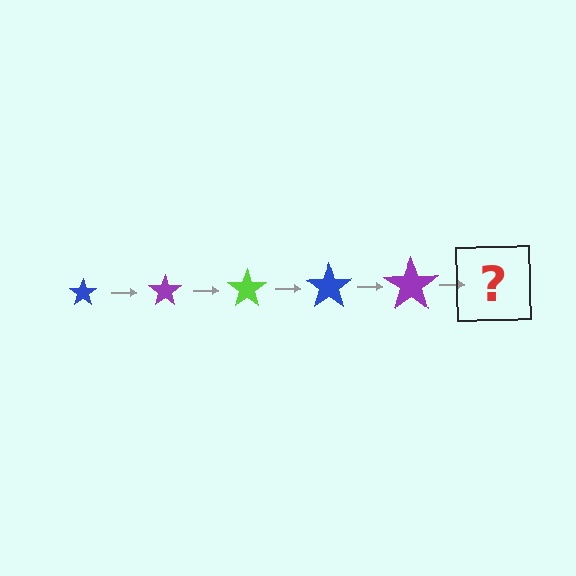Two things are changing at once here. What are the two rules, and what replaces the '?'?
The two rules are that the star grows larger each step and the color cycles through blue, purple, and lime. The '?' should be a lime star, larger than the previous one.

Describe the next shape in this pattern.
It should be a lime star, larger than the previous one.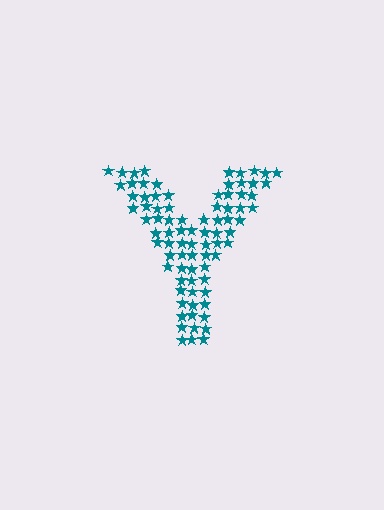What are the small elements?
The small elements are stars.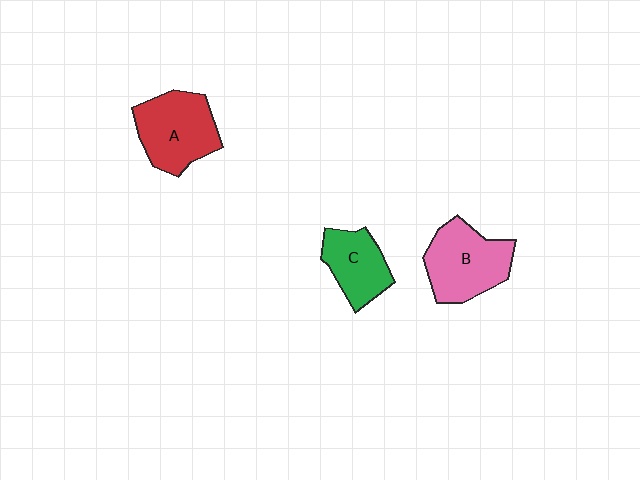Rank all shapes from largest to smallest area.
From largest to smallest: B (pink), A (red), C (green).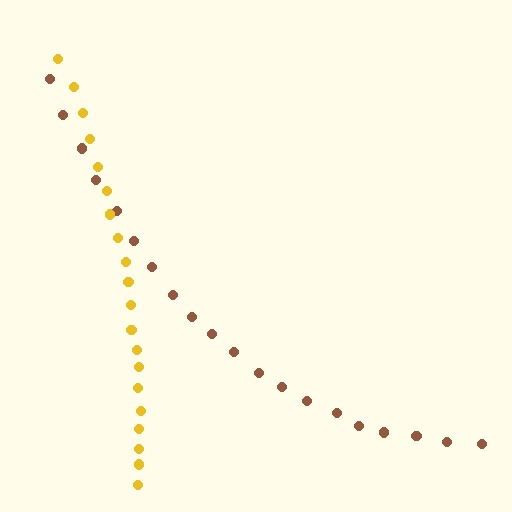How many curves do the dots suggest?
There are 2 distinct paths.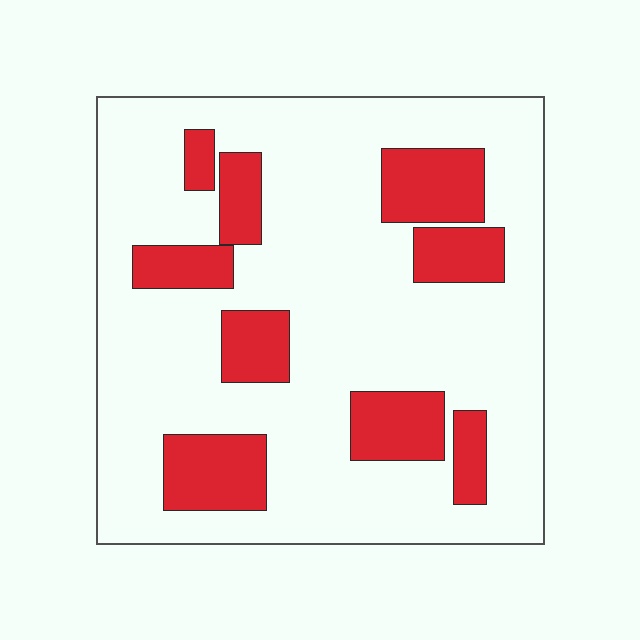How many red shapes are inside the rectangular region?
9.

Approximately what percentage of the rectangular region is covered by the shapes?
Approximately 25%.